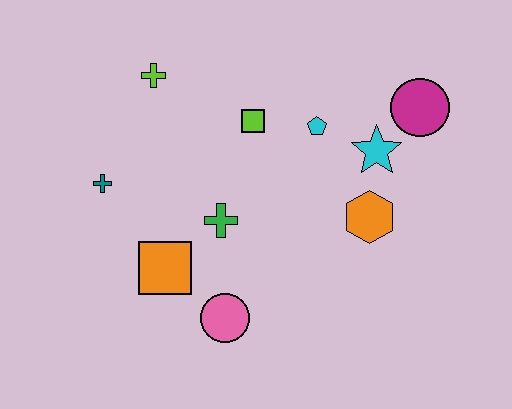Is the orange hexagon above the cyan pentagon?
No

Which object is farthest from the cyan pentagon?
The teal cross is farthest from the cyan pentagon.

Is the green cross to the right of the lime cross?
Yes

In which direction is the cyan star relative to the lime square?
The cyan star is to the right of the lime square.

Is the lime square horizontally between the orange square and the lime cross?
No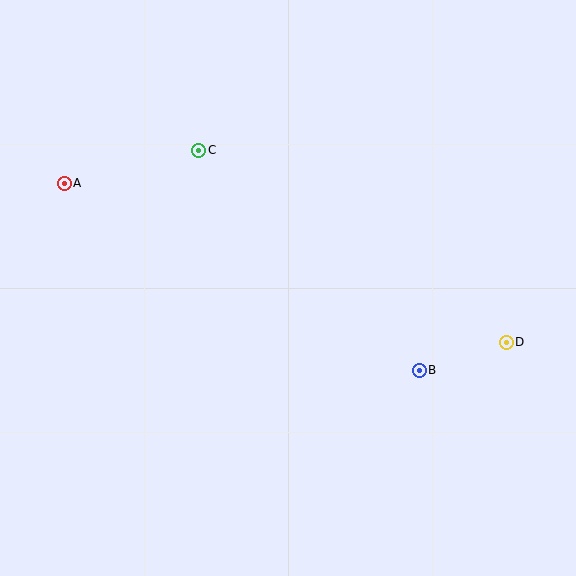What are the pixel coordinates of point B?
Point B is at (419, 370).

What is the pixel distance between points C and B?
The distance between C and B is 312 pixels.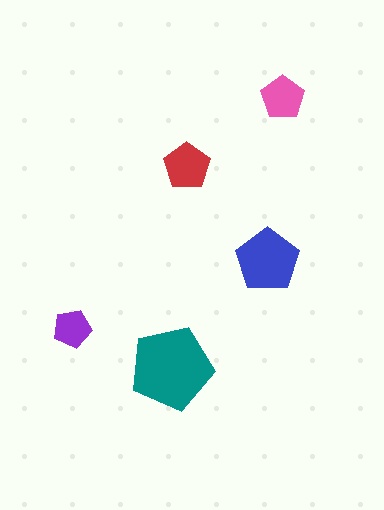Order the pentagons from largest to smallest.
the teal one, the blue one, the red one, the pink one, the purple one.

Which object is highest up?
The pink pentagon is topmost.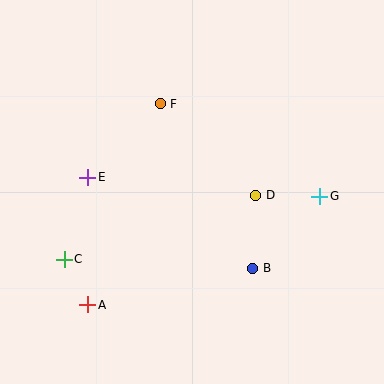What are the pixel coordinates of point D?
Point D is at (256, 195).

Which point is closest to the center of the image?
Point D at (256, 195) is closest to the center.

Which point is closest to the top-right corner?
Point G is closest to the top-right corner.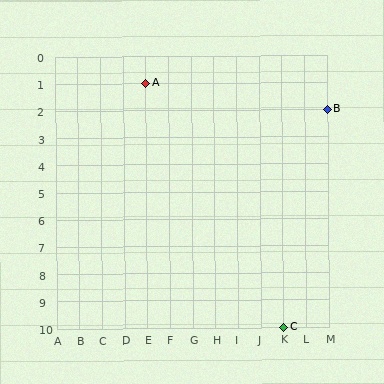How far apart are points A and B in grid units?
Points A and B are 8 columns and 1 row apart (about 8.1 grid units diagonally).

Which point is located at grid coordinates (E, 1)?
Point A is at (E, 1).